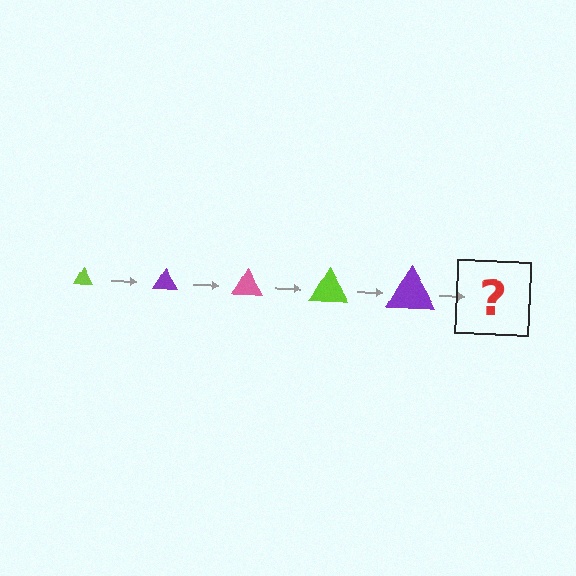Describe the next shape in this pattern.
It should be a pink triangle, larger than the previous one.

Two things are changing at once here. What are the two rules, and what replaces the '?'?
The two rules are that the triangle grows larger each step and the color cycles through lime, purple, and pink. The '?' should be a pink triangle, larger than the previous one.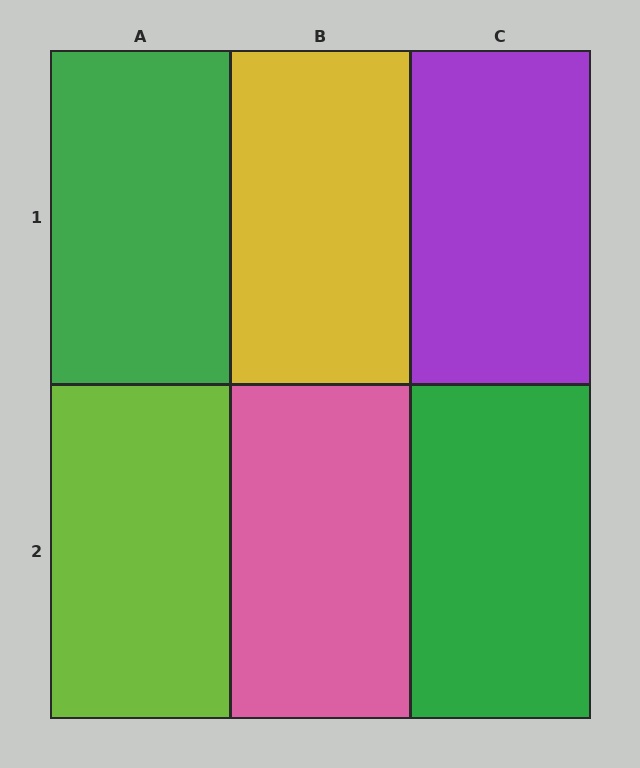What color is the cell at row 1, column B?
Yellow.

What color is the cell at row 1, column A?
Green.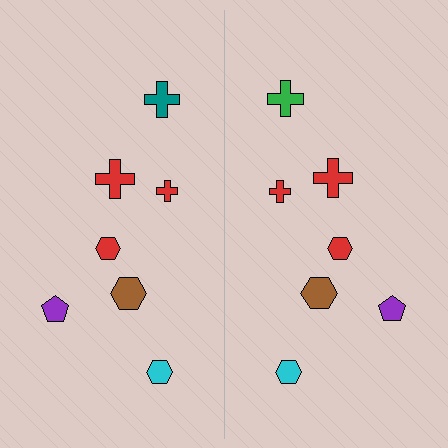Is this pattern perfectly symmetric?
No, the pattern is not perfectly symmetric. The green cross on the right side breaks the symmetry — its mirror counterpart is teal.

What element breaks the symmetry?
The green cross on the right side breaks the symmetry — its mirror counterpart is teal.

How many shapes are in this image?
There are 14 shapes in this image.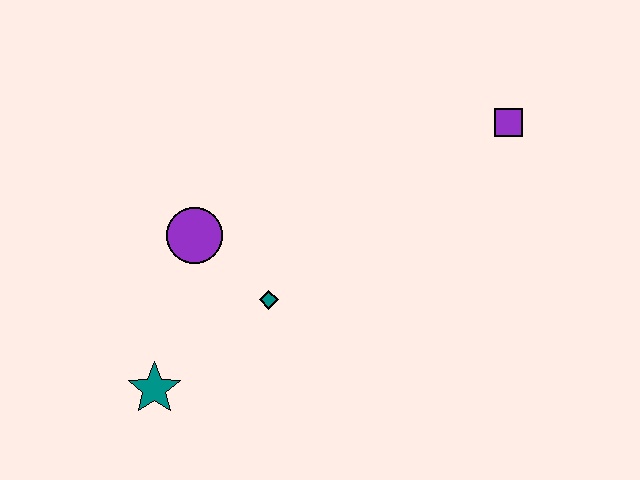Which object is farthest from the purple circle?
The purple square is farthest from the purple circle.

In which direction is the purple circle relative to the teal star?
The purple circle is above the teal star.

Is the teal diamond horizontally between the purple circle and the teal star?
No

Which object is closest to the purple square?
The teal diamond is closest to the purple square.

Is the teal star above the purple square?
No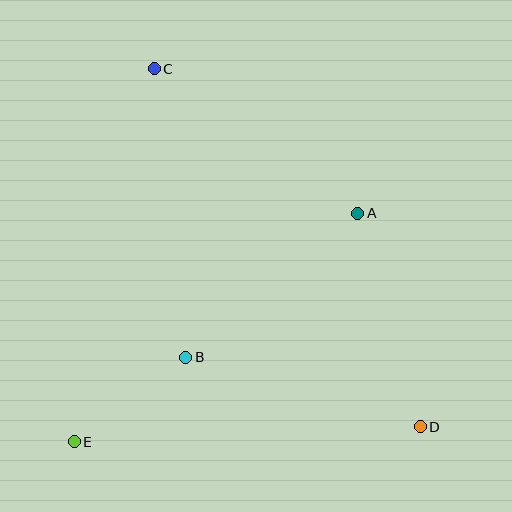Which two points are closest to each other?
Points B and E are closest to each other.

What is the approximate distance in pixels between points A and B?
The distance between A and B is approximately 224 pixels.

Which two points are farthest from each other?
Points C and D are farthest from each other.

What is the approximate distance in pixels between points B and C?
The distance between B and C is approximately 290 pixels.